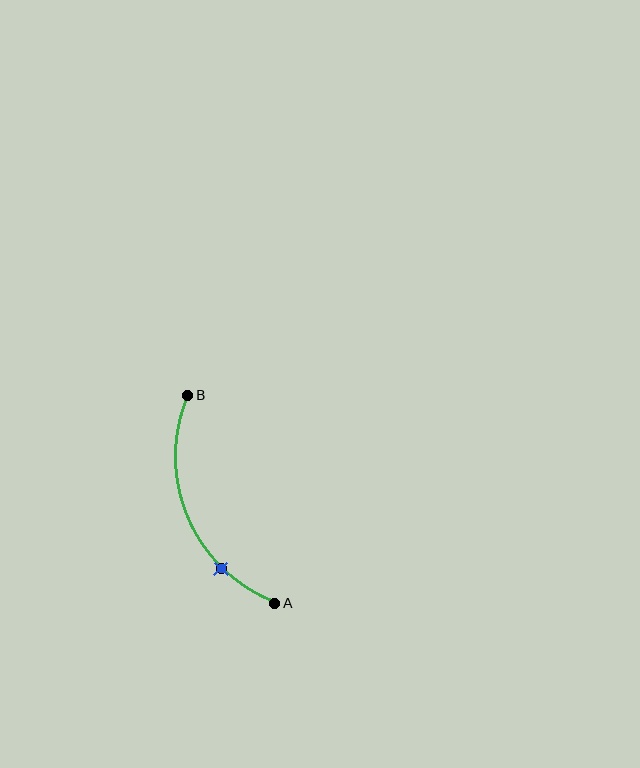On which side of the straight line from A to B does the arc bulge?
The arc bulges to the left of the straight line connecting A and B.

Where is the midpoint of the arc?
The arc midpoint is the point on the curve farthest from the straight line joining A and B. It sits to the left of that line.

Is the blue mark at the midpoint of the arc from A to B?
No. The blue mark lies on the arc but is closer to endpoint A. The arc midpoint would be at the point on the curve equidistant along the arc from both A and B.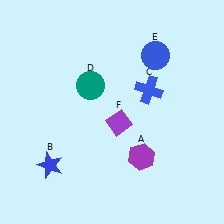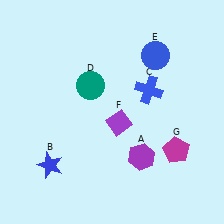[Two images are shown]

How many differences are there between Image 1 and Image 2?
There is 1 difference between the two images.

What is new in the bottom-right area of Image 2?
A magenta pentagon (G) was added in the bottom-right area of Image 2.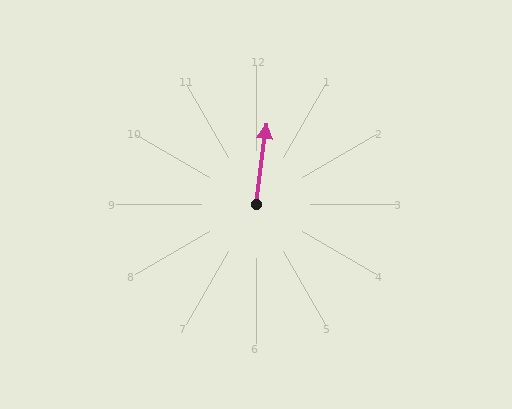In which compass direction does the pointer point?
North.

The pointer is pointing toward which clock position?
Roughly 12 o'clock.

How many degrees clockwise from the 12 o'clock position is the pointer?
Approximately 7 degrees.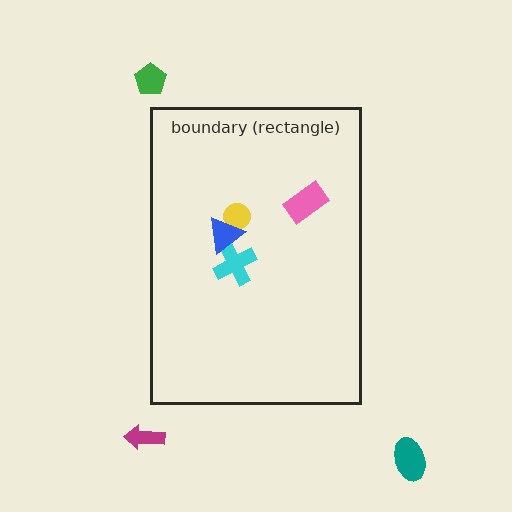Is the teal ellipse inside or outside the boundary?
Outside.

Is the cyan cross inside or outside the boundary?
Inside.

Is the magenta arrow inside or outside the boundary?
Outside.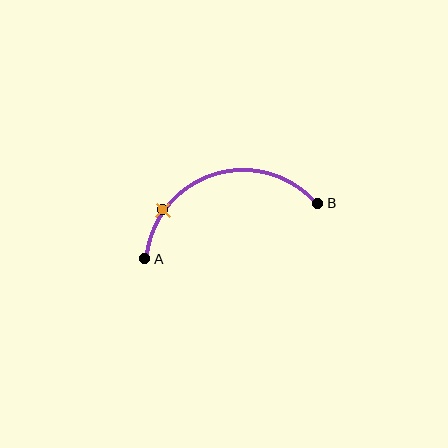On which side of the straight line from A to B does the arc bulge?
The arc bulges above the straight line connecting A and B.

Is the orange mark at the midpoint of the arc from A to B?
No. The orange mark lies on the arc but is closer to endpoint A. The arc midpoint would be at the point on the curve equidistant along the arc from both A and B.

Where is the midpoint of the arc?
The arc midpoint is the point on the curve farthest from the straight line joining A and B. It sits above that line.